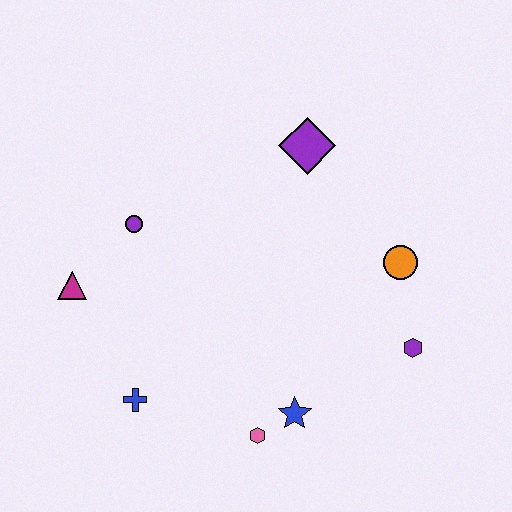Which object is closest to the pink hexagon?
The blue star is closest to the pink hexagon.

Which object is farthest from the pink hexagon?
The purple diamond is farthest from the pink hexagon.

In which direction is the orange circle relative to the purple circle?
The orange circle is to the right of the purple circle.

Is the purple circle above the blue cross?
Yes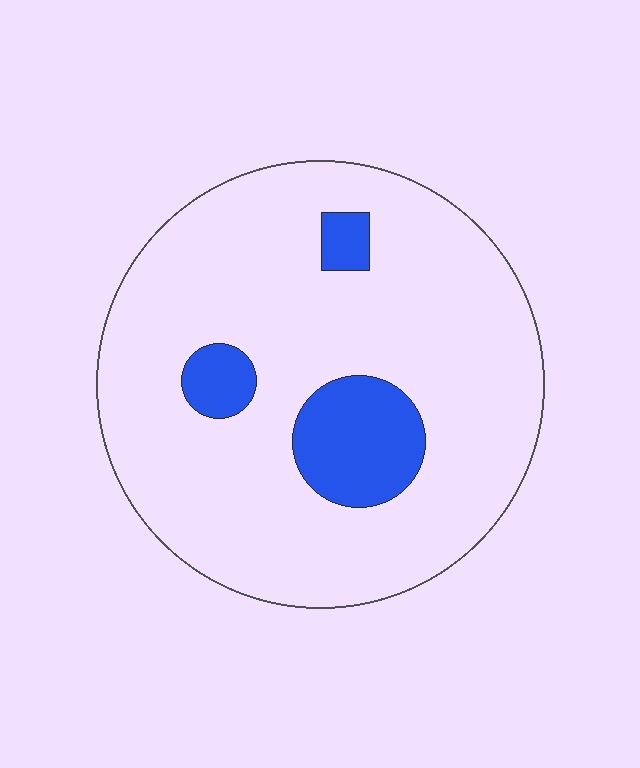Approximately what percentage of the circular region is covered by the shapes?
Approximately 15%.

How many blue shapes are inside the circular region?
3.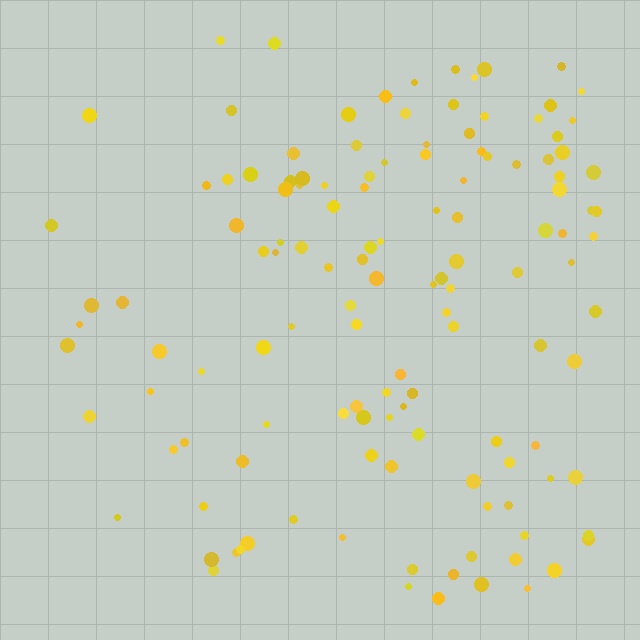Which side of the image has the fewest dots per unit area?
The left.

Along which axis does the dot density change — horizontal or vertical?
Horizontal.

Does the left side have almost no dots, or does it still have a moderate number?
Still a moderate number, just noticeably fewer than the right.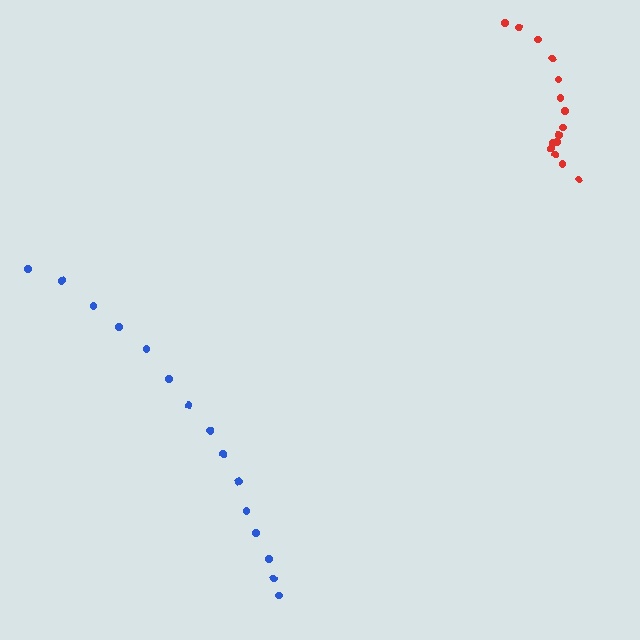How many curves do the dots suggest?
There are 2 distinct paths.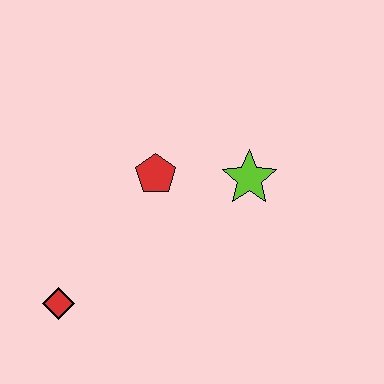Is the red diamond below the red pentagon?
Yes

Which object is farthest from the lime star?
The red diamond is farthest from the lime star.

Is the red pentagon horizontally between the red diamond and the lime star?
Yes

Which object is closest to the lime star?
The red pentagon is closest to the lime star.